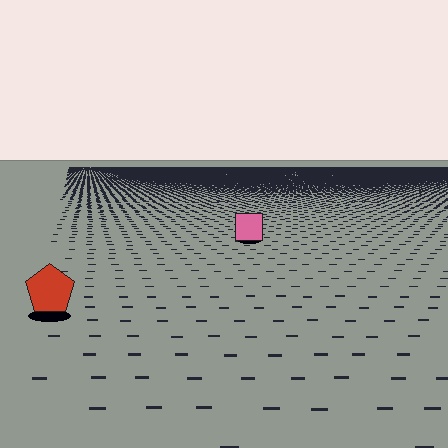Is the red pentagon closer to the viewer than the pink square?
Yes. The red pentagon is closer — you can tell from the texture gradient: the ground texture is coarser near it.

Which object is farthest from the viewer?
The pink square is farthest from the viewer. It appears smaller and the ground texture around it is denser.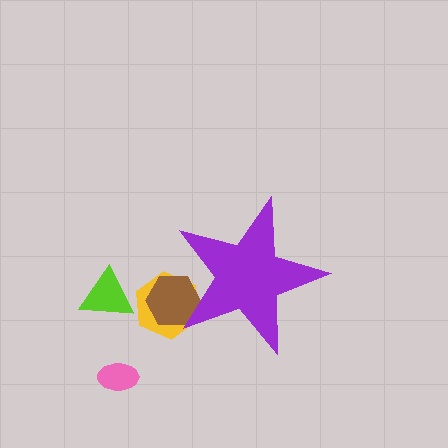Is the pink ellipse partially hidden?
No, the pink ellipse is fully visible.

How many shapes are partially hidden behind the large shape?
2 shapes are partially hidden.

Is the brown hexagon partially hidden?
Yes, the brown hexagon is partially hidden behind the purple star.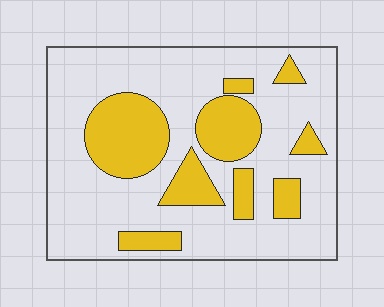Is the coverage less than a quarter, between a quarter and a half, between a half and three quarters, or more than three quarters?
Between a quarter and a half.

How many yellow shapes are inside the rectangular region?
9.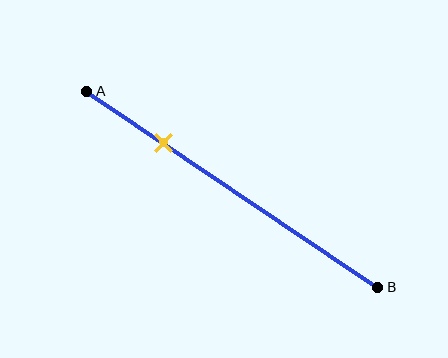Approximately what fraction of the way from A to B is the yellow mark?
The yellow mark is approximately 25% of the way from A to B.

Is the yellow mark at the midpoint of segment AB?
No, the mark is at about 25% from A, not at the 50% midpoint.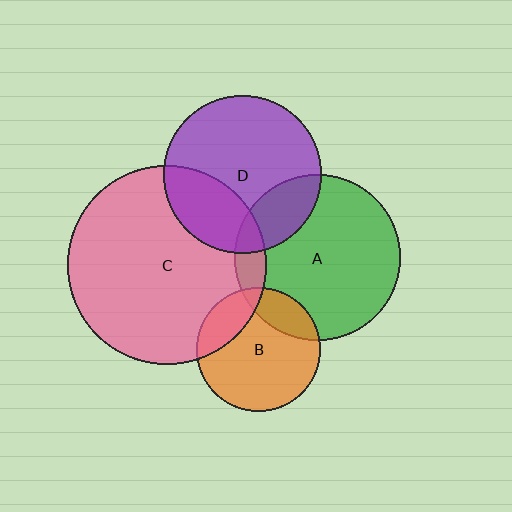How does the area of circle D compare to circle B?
Approximately 1.6 times.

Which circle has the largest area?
Circle C (pink).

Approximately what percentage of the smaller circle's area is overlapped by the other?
Approximately 20%.